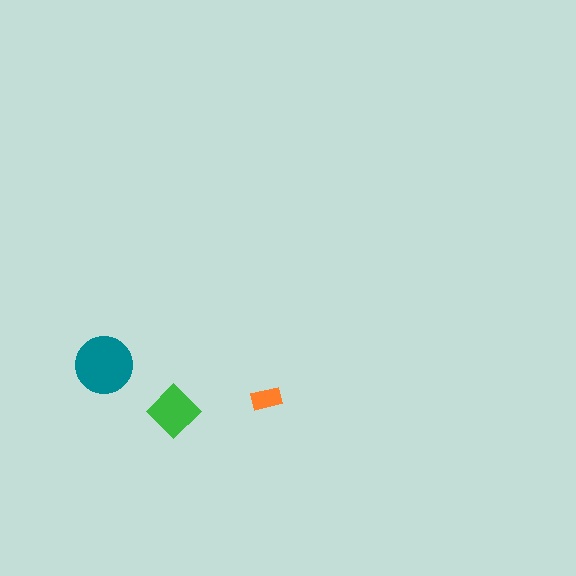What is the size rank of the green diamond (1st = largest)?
2nd.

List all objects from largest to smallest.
The teal circle, the green diamond, the orange rectangle.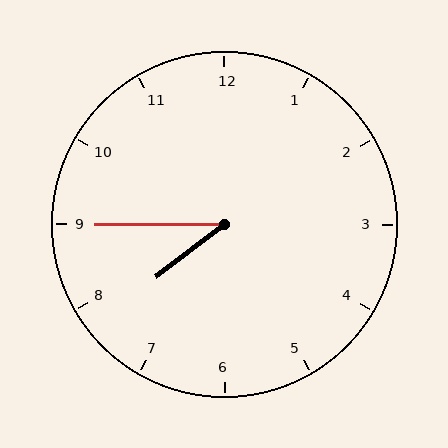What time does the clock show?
7:45.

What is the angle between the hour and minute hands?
Approximately 38 degrees.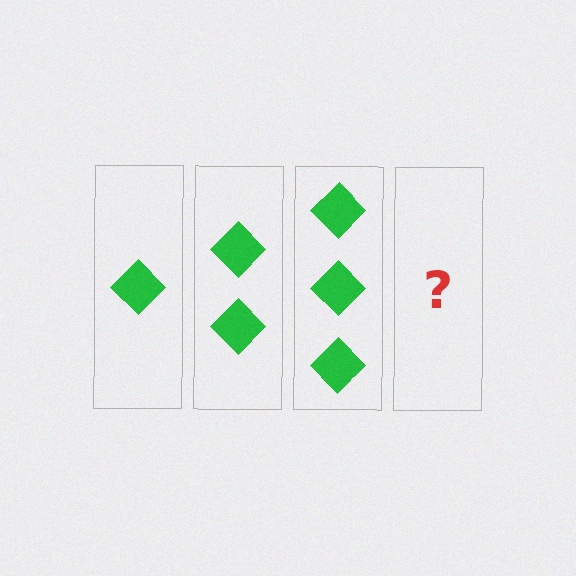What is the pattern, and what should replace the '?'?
The pattern is that each step adds one more diamond. The '?' should be 4 diamonds.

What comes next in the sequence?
The next element should be 4 diamonds.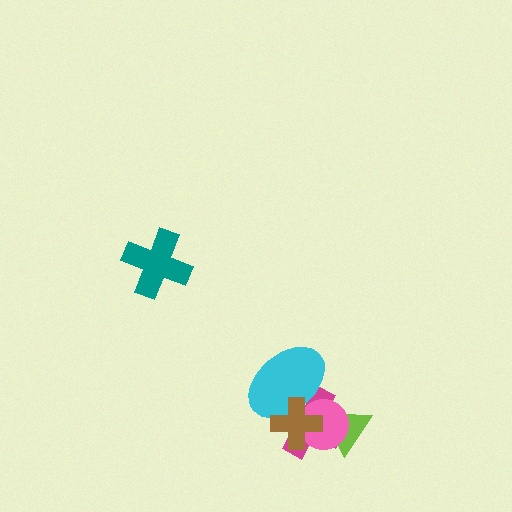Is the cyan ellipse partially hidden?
Yes, it is partially covered by another shape.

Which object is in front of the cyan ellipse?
The brown cross is in front of the cyan ellipse.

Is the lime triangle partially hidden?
Yes, it is partially covered by another shape.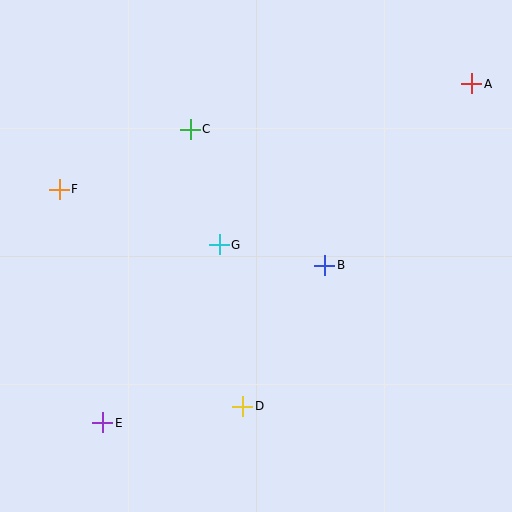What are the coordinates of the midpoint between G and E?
The midpoint between G and E is at (161, 334).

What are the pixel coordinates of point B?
Point B is at (325, 265).